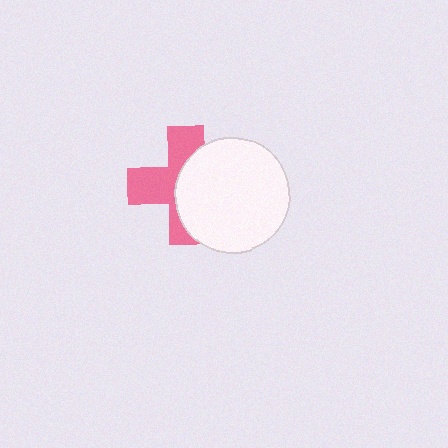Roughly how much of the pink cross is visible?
About half of it is visible (roughly 49%).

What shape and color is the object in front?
The object in front is a white circle.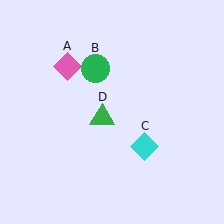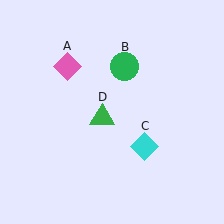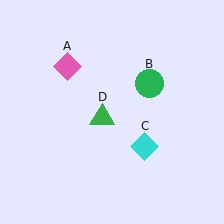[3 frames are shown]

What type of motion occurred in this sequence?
The green circle (object B) rotated clockwise around the center of the scene.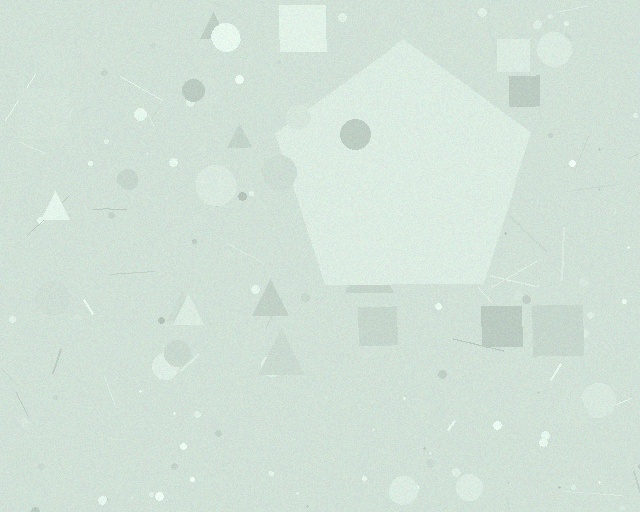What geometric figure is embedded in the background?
A pentagon is embedded in the background.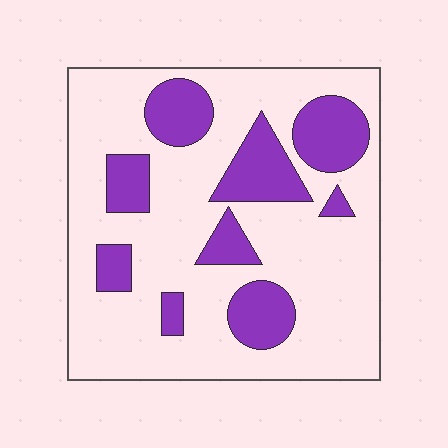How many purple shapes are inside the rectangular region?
9.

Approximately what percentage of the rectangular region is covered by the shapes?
Approximately 25%.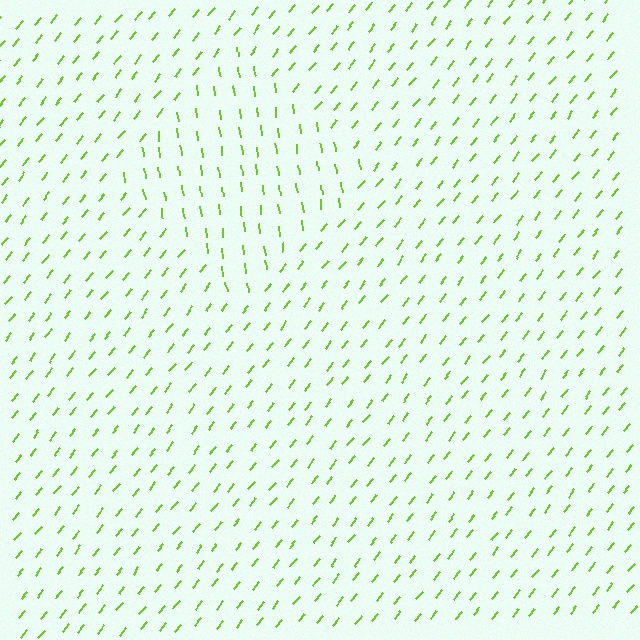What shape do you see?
I see a diamond.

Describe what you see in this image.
The image is filled with small lime line segments. A diamond region in the image has lines oriented differently from the surrounding lines, creating a visible texture boundary.